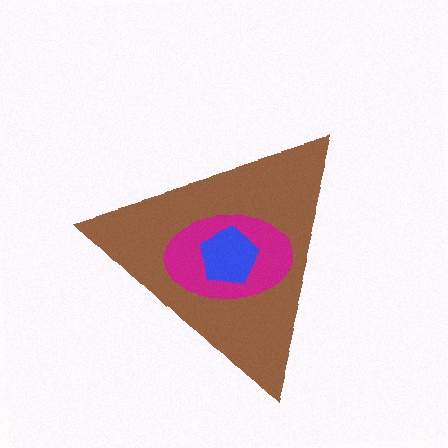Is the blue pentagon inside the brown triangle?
Yes.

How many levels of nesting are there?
3.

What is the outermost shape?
The brown triangle.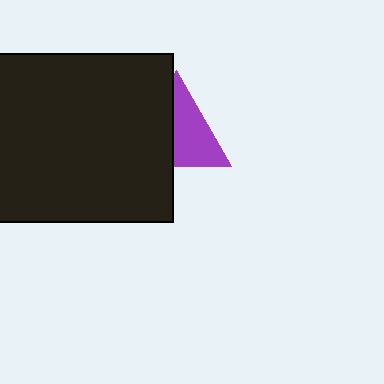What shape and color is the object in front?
The object in front is a black rectangle.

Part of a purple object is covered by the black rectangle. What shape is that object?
It is a triangle.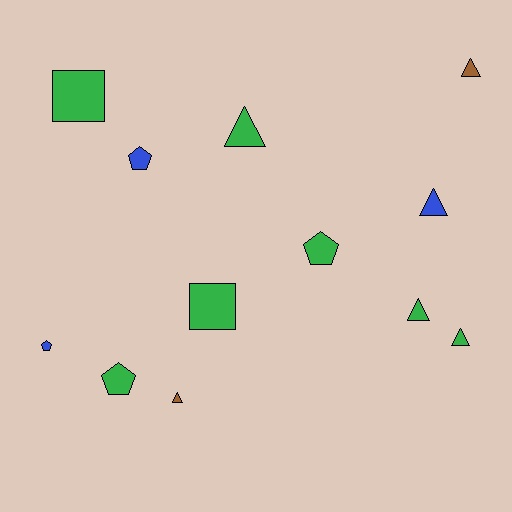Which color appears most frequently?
Green, with 7 objects.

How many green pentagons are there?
There are 2 green pentagons.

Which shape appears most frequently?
Triangle, with 6 objects.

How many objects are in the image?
There are 12 objects.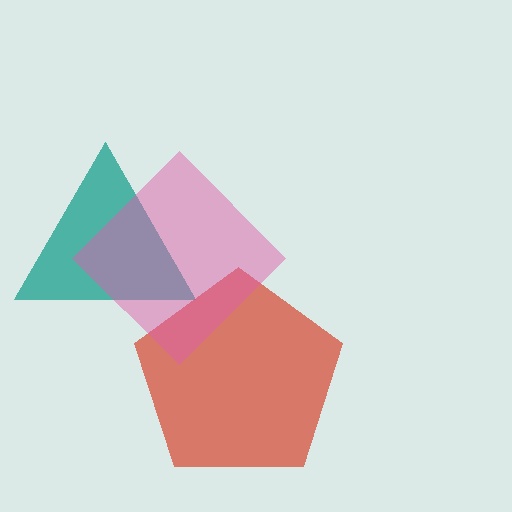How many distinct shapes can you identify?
There are 3 distinct shapes: a teal triangle, a red pentagon, a pink diamond.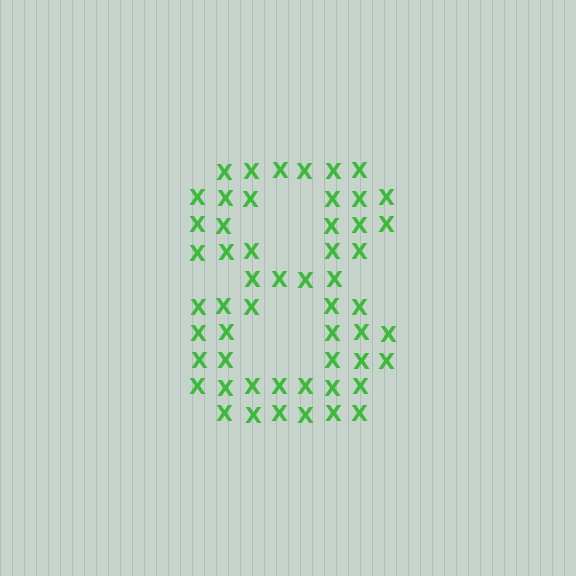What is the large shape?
The large shape is the digit 8.